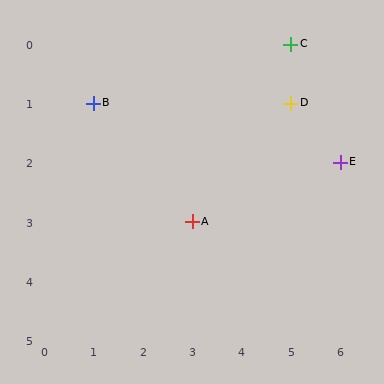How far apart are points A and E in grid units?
Points A and E are 3 columns and 1 row apart (about 3.2 grid units diagonally).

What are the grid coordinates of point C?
Point C is at grid coordinates (5, 0).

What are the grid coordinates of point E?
Point E is at grid coordinates (6, 2).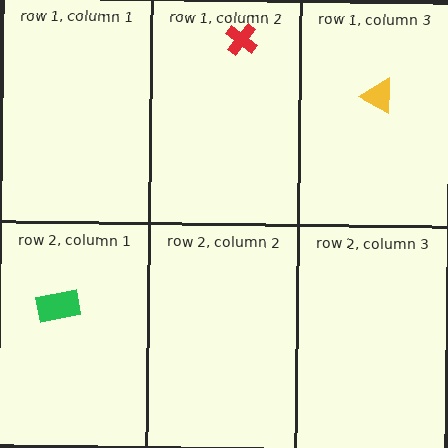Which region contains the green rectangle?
The row 2, column 1 region.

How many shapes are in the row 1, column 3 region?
1.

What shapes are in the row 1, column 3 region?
The yellow triangle.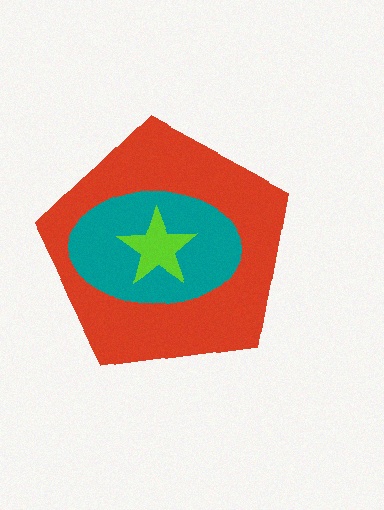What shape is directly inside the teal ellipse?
The lime star.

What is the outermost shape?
The red pentagon.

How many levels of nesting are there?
3.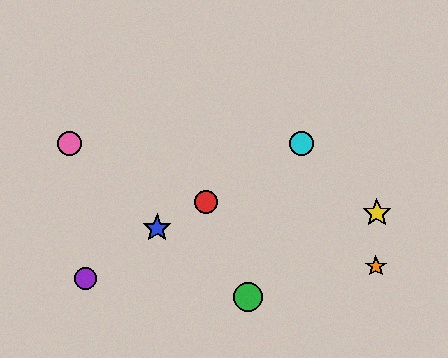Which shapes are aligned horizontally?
The cyan circle, the pink circle are aligned horizontally.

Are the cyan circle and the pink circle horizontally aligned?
Yes, both are at y≈144.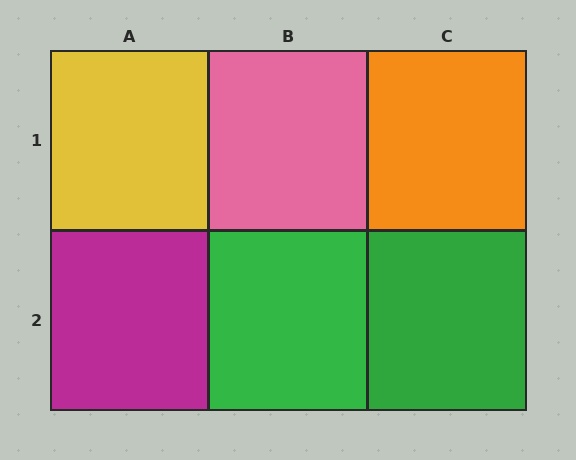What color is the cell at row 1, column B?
Pink.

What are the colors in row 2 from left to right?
Magenta, green, green.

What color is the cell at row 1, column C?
Orange.